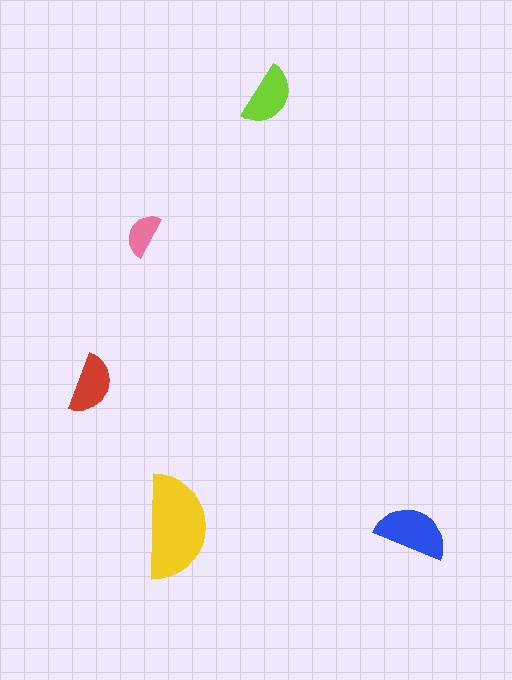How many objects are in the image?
There are 5 objects in the image.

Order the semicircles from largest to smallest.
the yellow one, the blue one, the lime one, the red one, the pink one.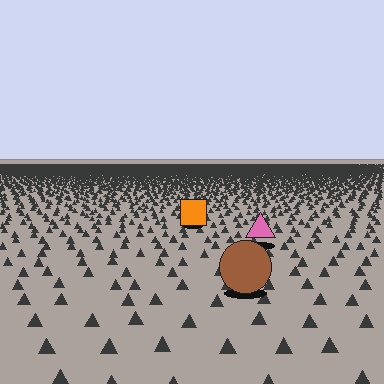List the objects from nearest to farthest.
From nearest to farthest: the brown circle, the pink triangle, the orange square.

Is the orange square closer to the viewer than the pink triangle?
No. The pink triangle is closer — you can tell from the texture gradient: the ground texture is coarser near it.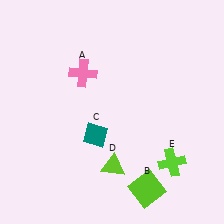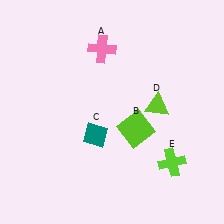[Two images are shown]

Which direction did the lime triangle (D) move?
The lime triangle (D) moved up.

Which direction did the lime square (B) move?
The lime square (B) moved up.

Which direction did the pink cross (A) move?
The pink cross (A) moved up.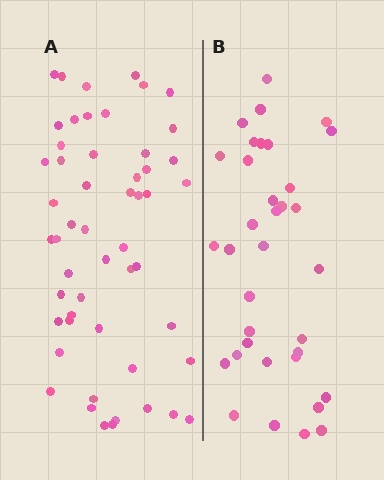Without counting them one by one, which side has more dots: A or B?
Region A (the left region) has more dots.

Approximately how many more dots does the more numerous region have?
Region A has approximately 20 more dots than region B.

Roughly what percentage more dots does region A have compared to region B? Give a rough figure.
About 50% more.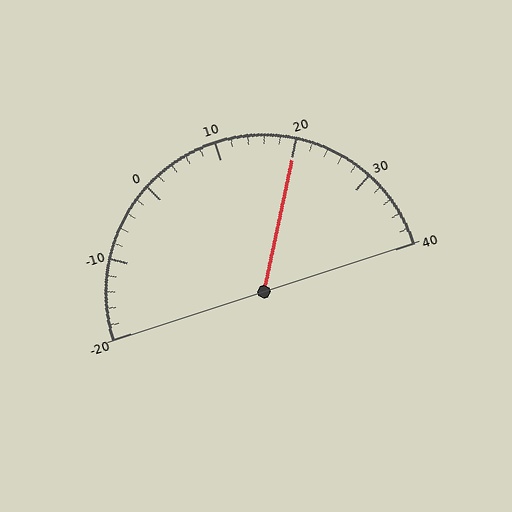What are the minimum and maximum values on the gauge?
The gauge ranges from -20 to 40.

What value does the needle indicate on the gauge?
The needle indicates approximately 20.